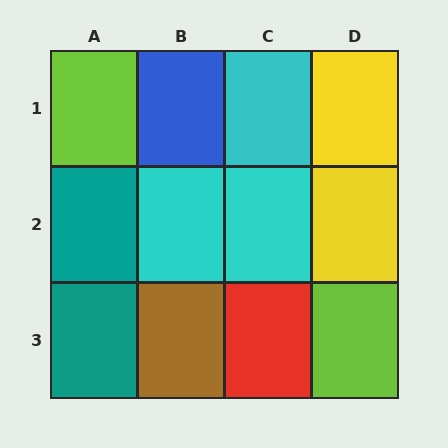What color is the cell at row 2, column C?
Cyan.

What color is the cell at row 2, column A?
Teal.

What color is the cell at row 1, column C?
Cyan.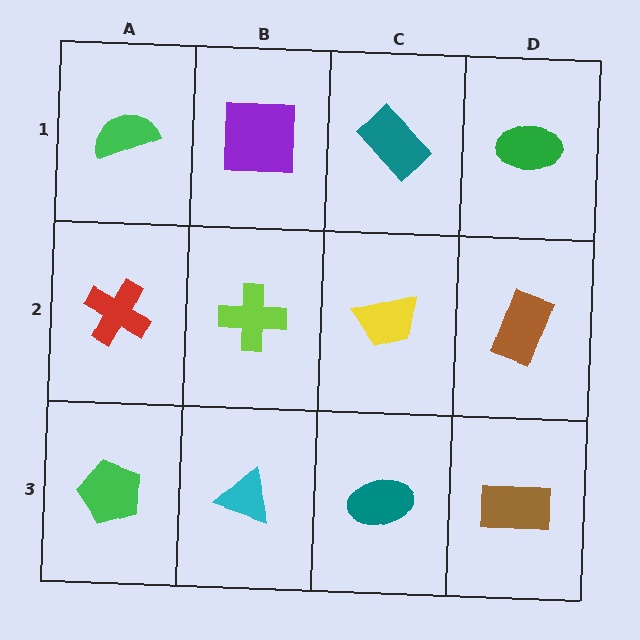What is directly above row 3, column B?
A lime cross.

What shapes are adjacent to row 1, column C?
A yellow trapezoid (row 2, column C), a purple square (row 1, column B), a green ellipse (row 1, column D).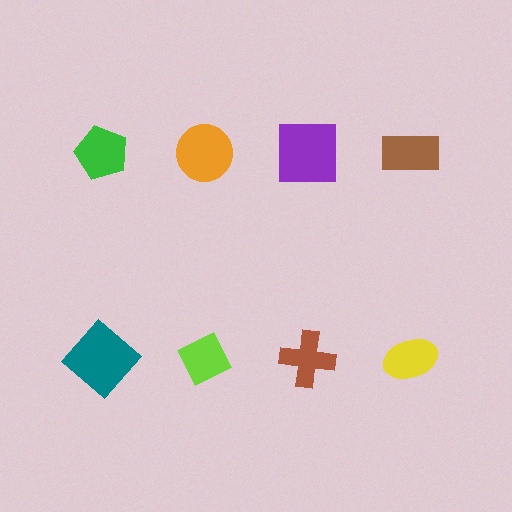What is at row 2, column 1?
A teal diamond.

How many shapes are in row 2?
4 shapes.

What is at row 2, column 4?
A yellow ellipse.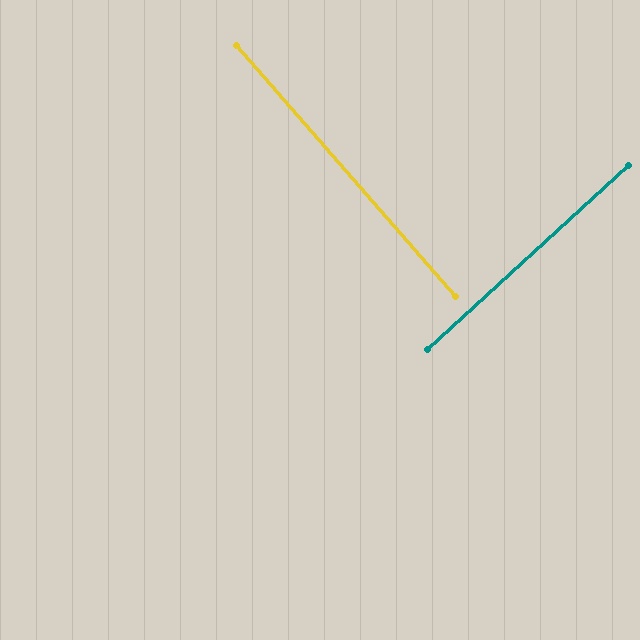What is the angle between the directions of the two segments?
Approximately 89 degrees.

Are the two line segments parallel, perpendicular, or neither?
Perpendicular — they meet at approximately 89°.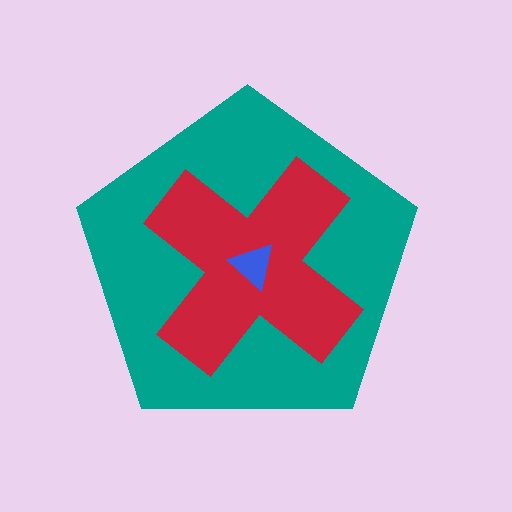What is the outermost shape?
The teal pentagon.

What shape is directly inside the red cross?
The blue triangle.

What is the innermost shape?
The blue triangle.